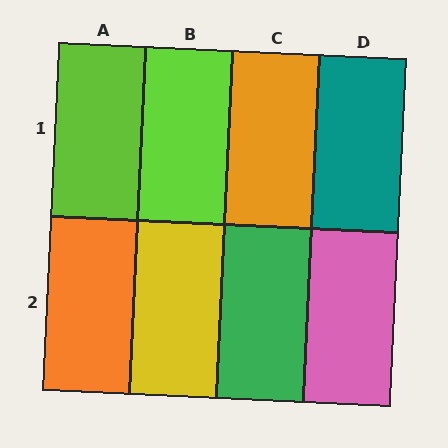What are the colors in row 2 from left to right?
Orange, yellow, green, pink.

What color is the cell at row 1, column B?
Lime.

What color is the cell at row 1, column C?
Orange.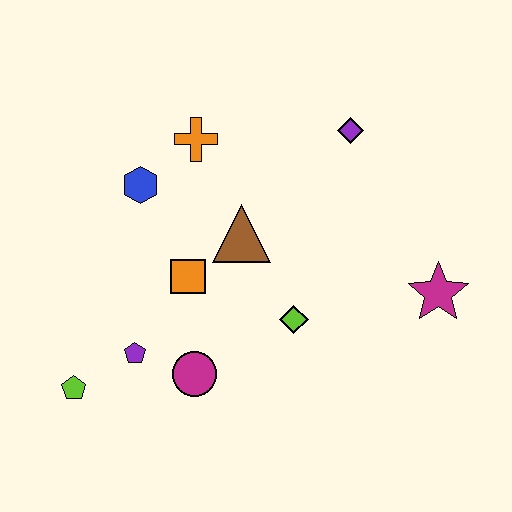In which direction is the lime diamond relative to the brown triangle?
The lime diamond is below the brown triangle.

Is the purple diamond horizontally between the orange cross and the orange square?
No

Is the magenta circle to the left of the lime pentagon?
No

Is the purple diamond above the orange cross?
Yes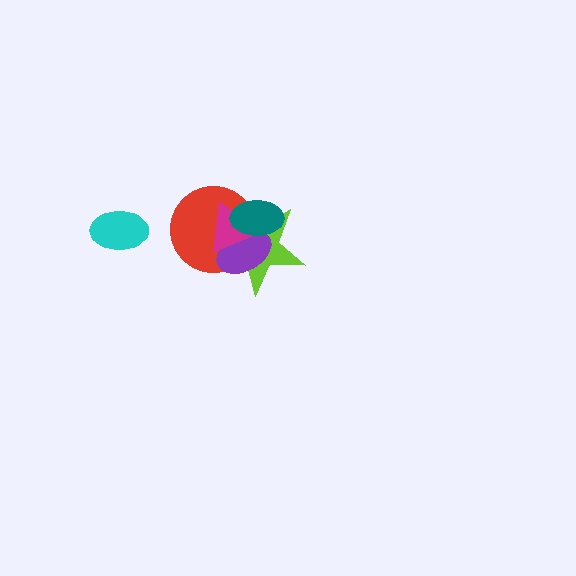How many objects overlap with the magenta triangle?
4 objects overlap with the magenta triangle.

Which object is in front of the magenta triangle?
The teal ellipse is in front of the magenta triangle.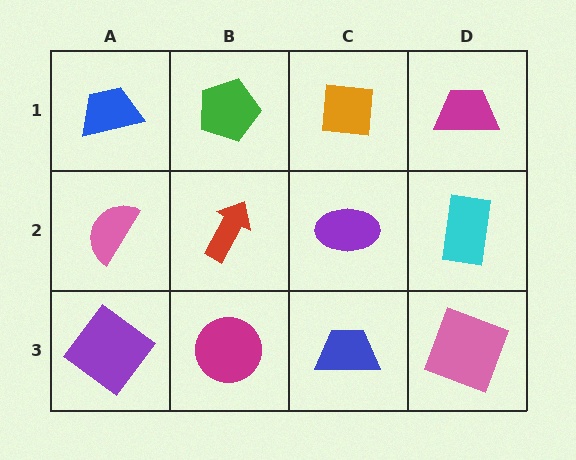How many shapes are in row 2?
4 shapes.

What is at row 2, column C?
A purple ellipse.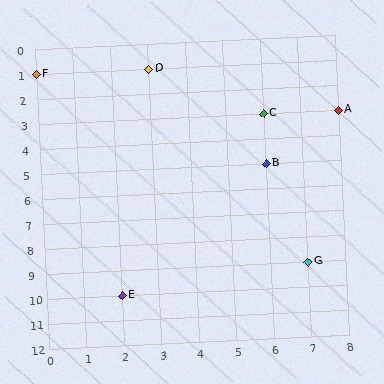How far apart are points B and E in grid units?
Points B and E are 4 columns and 5 rows apart (about 6.4 grid units diagonally).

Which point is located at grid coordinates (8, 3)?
Point A is at (8, 3).